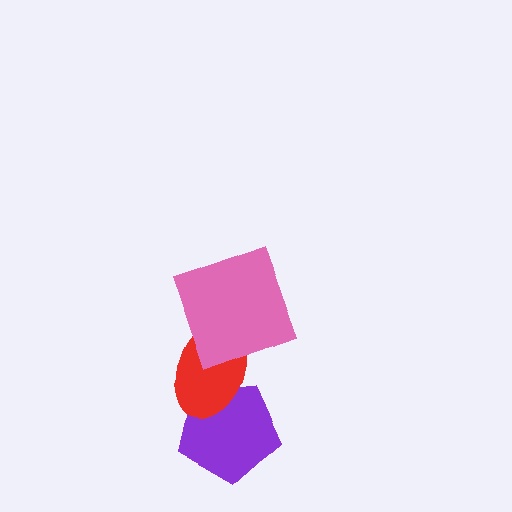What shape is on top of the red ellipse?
The pink square is on top of the red ellipse.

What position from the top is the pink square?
The pink square is 1st from the top.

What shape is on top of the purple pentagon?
The red ellipse is on top of the purple pentagon.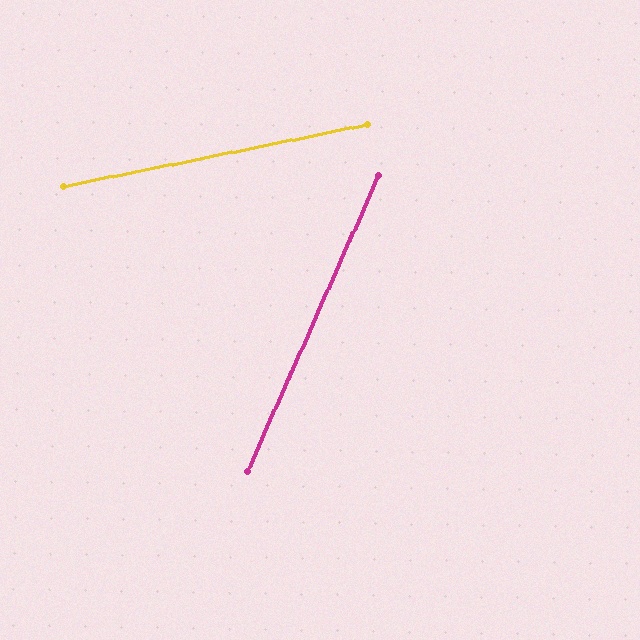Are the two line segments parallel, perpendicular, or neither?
Neither parallel nor perpendicular — they differ by about 55°.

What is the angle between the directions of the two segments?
Approximately 55 degrees.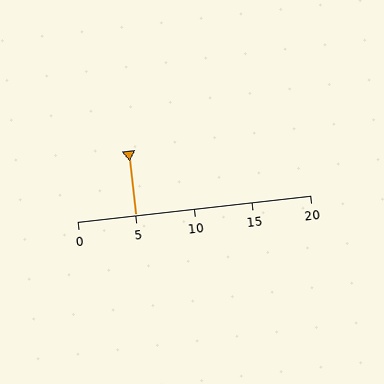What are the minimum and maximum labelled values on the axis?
The axis runs from 0 to 20.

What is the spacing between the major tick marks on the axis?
The major ticks are spaced 5 apart.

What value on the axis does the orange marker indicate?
The marker indicates approximately 5.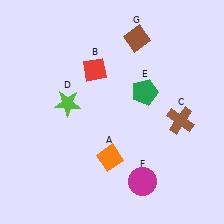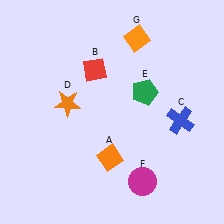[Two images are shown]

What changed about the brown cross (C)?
In Image 1, C is brown. In Image 2, it changed to blue.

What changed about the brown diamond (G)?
In Image 1, G is brown. In Image 2, it changed to orange.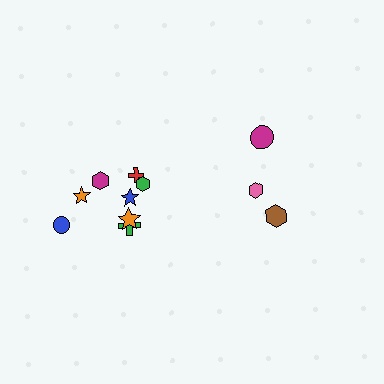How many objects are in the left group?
There are 8 objects.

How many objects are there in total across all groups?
There are 11 objects.